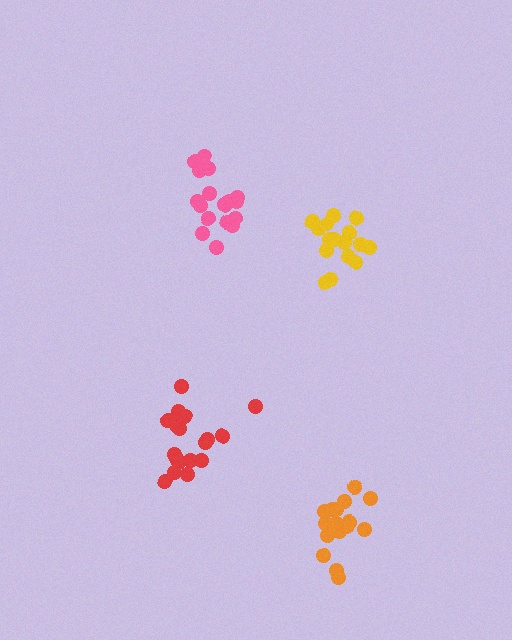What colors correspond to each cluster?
The clusters are colored: pink, orange, yellow, red.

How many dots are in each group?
Group 1: 17 dots, Group 2: 18 dots, Group 3: 16 dots, Group 4: 19 dots (70 total).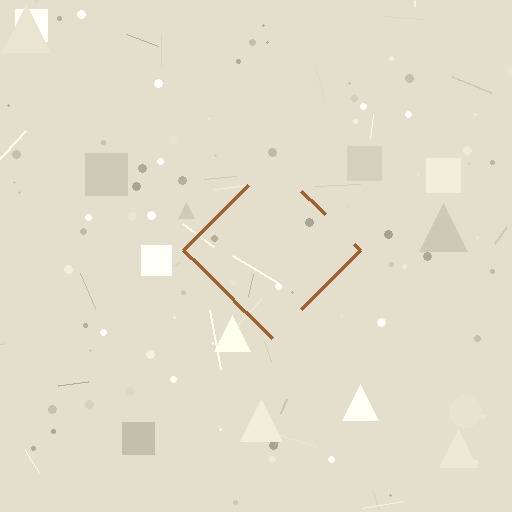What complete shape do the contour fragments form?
The contour fragments form a diamond.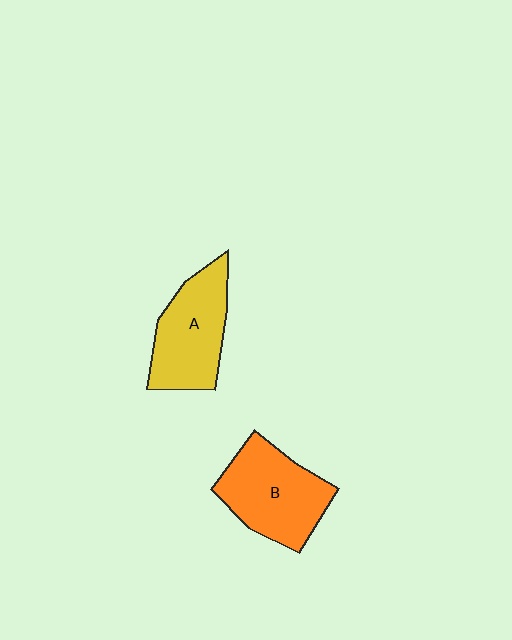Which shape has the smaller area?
Shape A (yellow).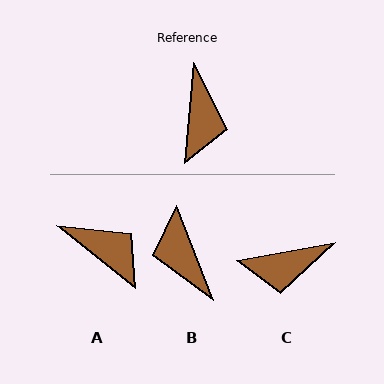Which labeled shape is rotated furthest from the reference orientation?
B, about 154 degrees away.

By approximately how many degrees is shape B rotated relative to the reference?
Approximately 154 degrees clockwise.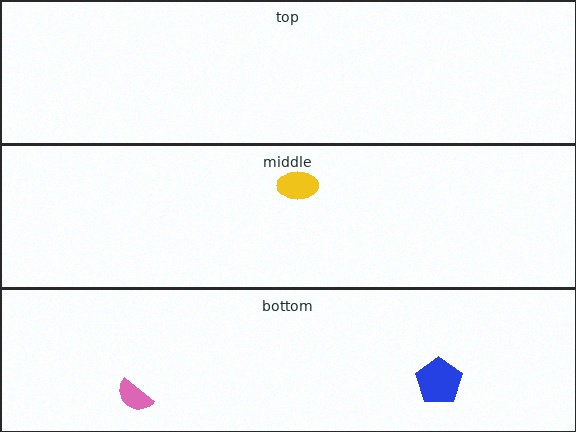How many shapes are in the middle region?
1.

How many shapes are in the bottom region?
2.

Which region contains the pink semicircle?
The bottom region.